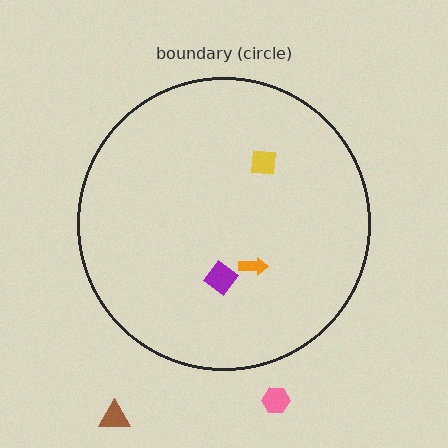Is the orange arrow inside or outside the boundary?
Inside.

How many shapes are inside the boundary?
3 inside, 2 outside.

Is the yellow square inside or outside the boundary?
Inside.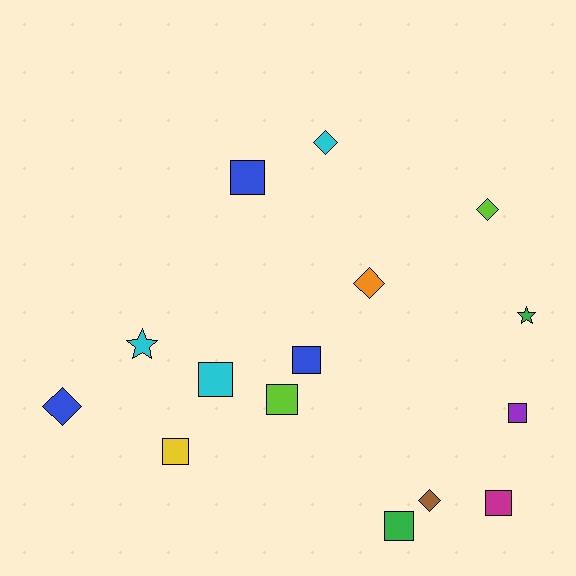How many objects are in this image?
There are 15 objects.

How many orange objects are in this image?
There is 1 orange object.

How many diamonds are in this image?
There are 5 diamonds.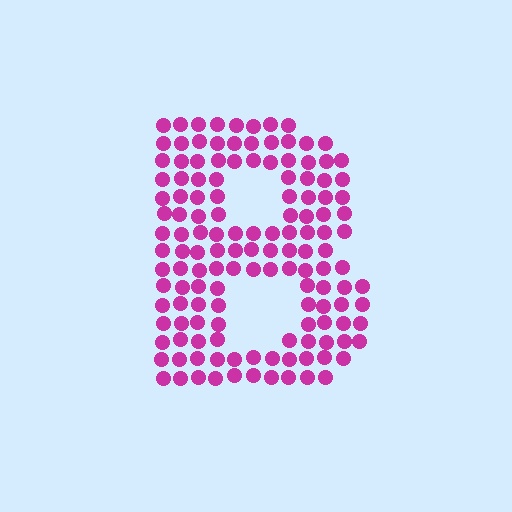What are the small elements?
The small elements are circles.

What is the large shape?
The large shape is the letter B.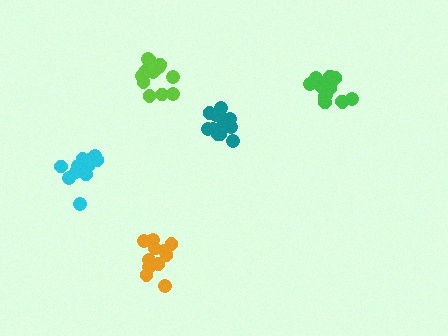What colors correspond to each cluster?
The clusters are colored: teal, orange, cyan, green, lime.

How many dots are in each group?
Group 1: 12 dots, Group 2: 11 dots, Group 3: 13 dots, Group 4: 14 dots, Group 5: 15 dots (65 total).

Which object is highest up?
The lime cluster is topmost.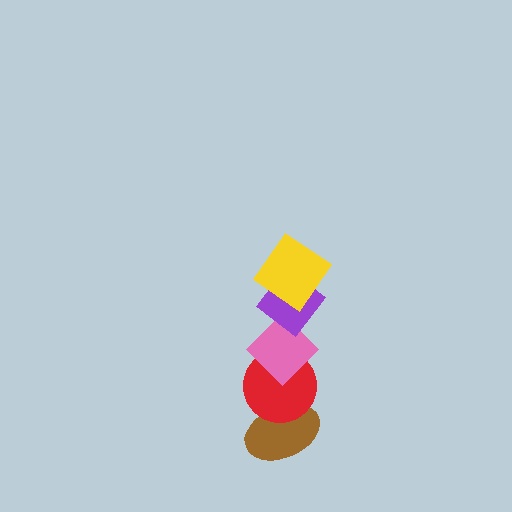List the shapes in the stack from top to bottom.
From top to bottom: the yellow diamond, the purple diamond, the pink diamond, the red circle, the brown ellipse.